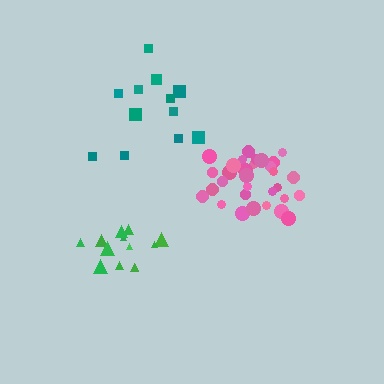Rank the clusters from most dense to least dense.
pink, green, teal.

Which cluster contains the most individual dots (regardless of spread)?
Pink (31).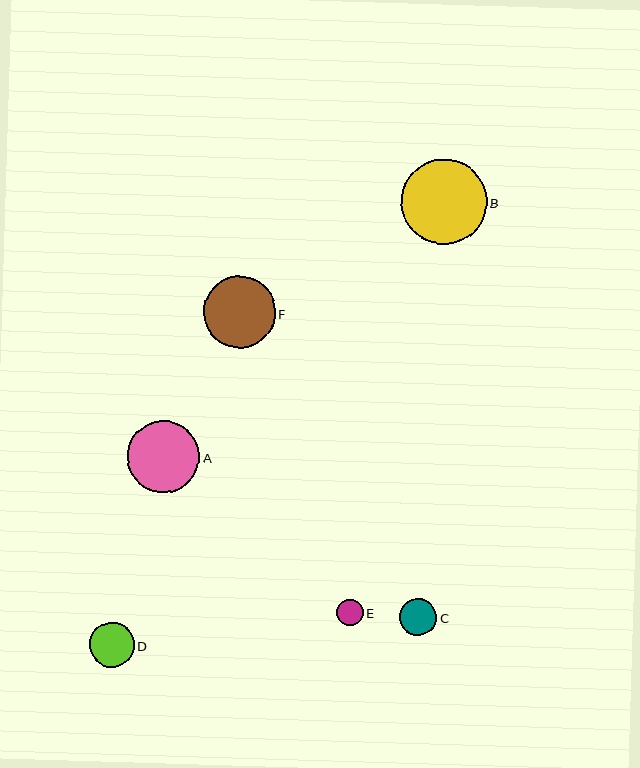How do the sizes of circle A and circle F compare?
Circle A and circle F are approximately the same size.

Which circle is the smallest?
Circle E is the smallest with a size of approximately 26 pixels.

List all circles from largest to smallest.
From largest to smallest: B, A, F, D, C, E.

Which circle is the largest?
Circle B is the largest with a size of approximately 86 pixels.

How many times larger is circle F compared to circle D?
Circle F is approximately 1.6 times the size of circle D.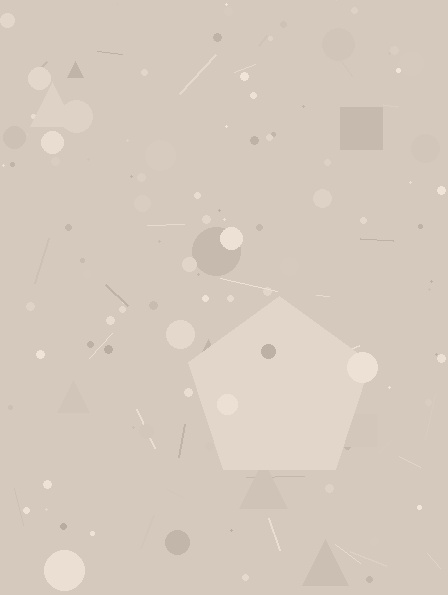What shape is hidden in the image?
A pentagon is hidden in the image.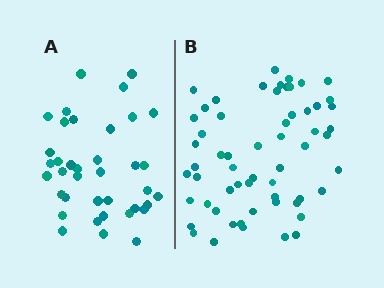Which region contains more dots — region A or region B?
Region B (the right region) has more dots.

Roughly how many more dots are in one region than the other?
Region B has approximately 20 more dots than region A.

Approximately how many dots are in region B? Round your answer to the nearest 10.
About 60 dots. (The exact count is 59, which rounds to 60.)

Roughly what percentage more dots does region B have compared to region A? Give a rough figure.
About 55% more.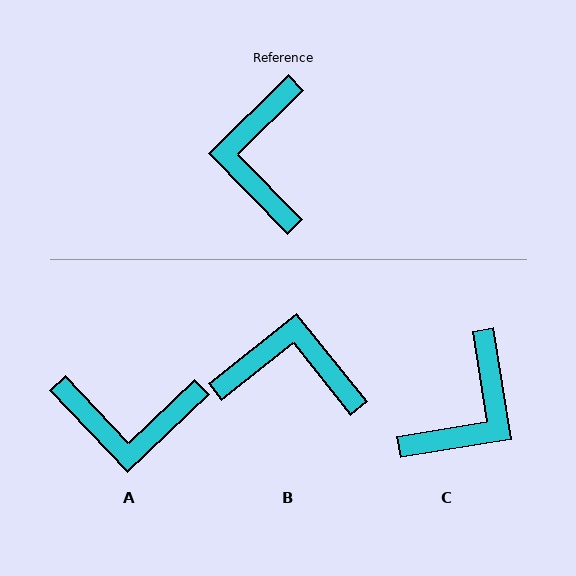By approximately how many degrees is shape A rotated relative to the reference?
Approximately 89 degrees counter-clockwise.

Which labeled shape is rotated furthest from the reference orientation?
C, about 145 degrees away.